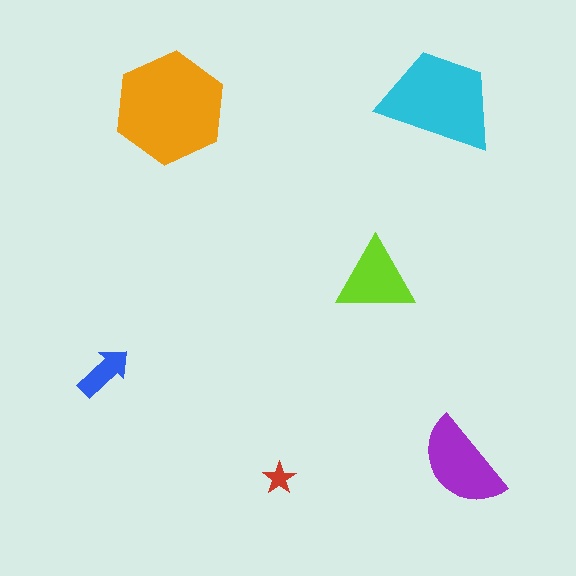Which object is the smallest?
The red star.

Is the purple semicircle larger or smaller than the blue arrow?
Larger.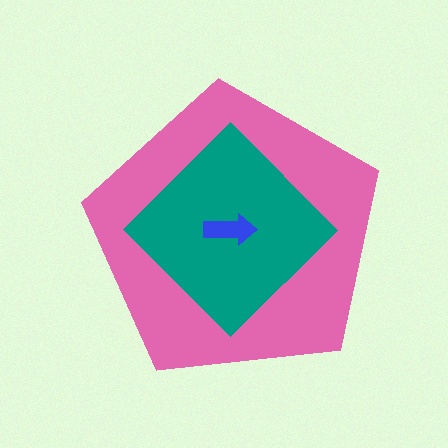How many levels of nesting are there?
3.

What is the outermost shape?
The pink pentagon.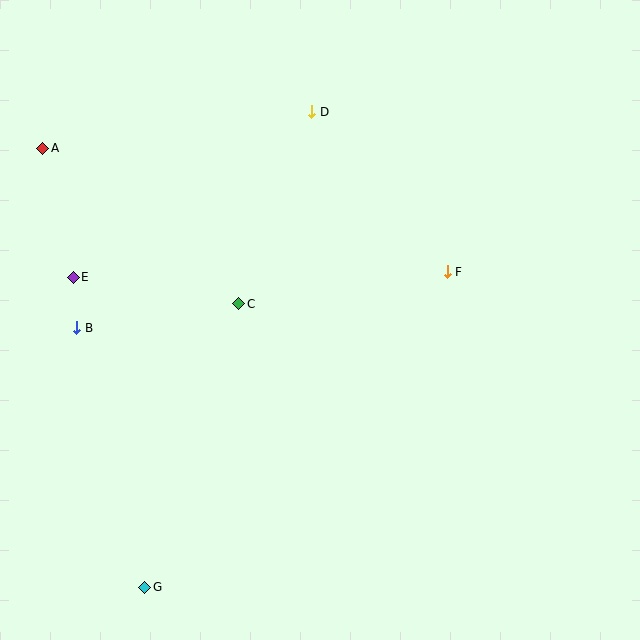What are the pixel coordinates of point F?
Point F is at (447, 272).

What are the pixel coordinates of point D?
Point D is at (312, 112).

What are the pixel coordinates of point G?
Point G is at (145, 587).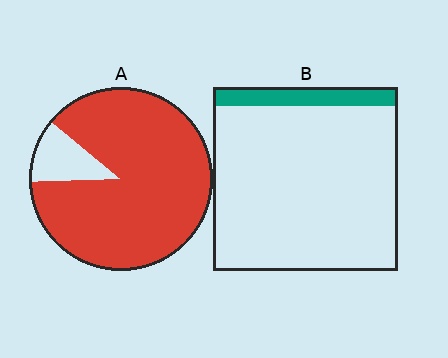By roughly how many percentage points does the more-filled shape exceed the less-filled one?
By roughly 80 percentage points (A over B).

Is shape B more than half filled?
No.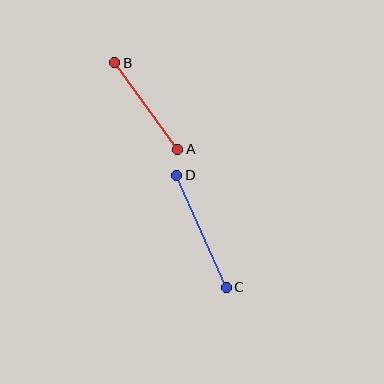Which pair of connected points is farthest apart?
Points C and D are farthest apart.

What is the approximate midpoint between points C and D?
The midpoint is at approximately (201, 231) pixels.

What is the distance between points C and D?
The distance is approximately 123 pixels.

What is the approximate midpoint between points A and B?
The midpoint is at approximately (146, 106) pixels.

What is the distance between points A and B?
The distance is approximately 107 pixels.